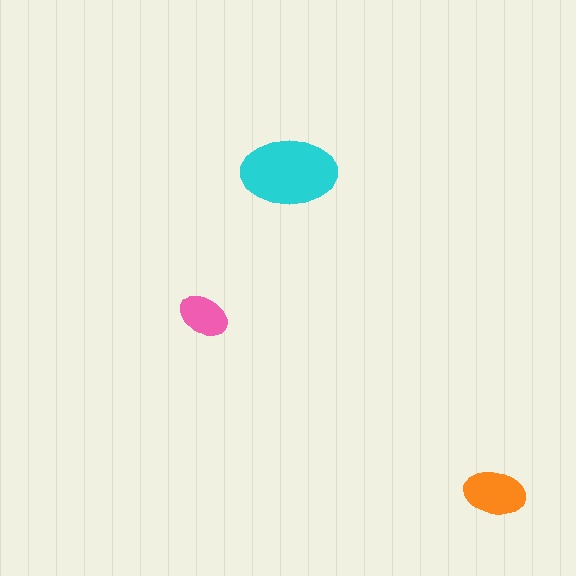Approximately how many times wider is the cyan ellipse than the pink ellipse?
About 2 times wider.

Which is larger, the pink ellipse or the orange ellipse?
The orange one.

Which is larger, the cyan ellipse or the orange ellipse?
The cyan one.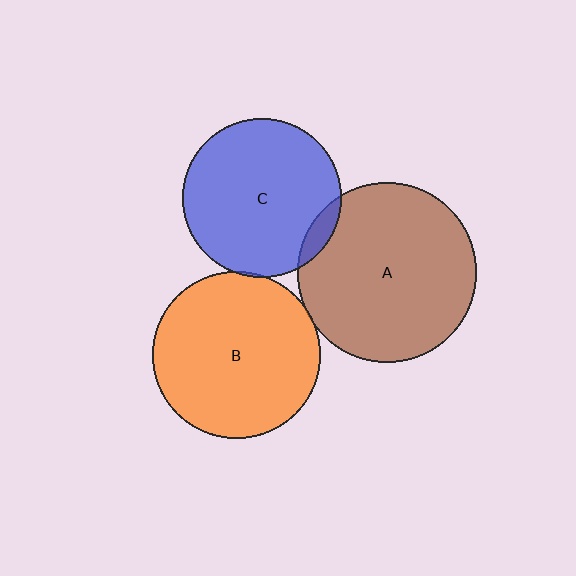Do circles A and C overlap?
Yes.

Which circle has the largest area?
Circle A (brown).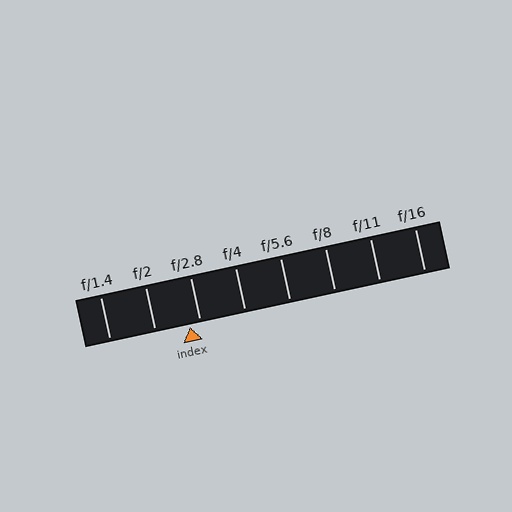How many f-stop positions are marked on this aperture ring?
There are 8 f-stop positions marked.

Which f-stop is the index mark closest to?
The index mark is closest to f/2.8.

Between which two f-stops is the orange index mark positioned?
The index mark is between f/2 and f/2.8.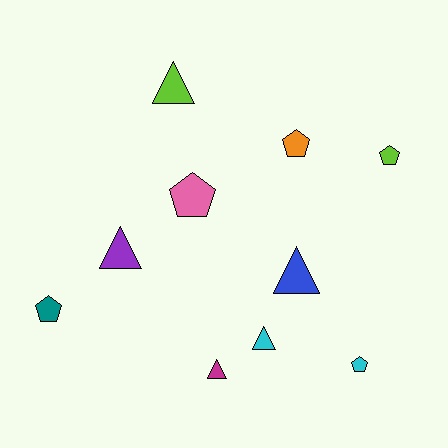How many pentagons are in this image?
There are 5 pentagons.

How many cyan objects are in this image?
There are 2 cyan objects.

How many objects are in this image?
There are 10 objects.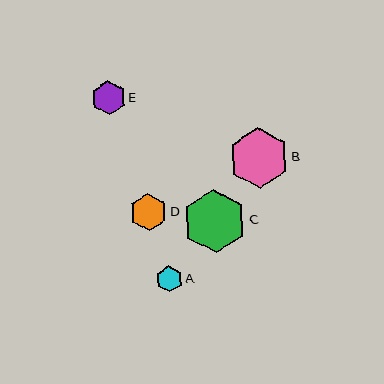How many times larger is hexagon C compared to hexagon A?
Hexagon C is approximately 2.4 times the size of hexagon A.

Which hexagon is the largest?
Hexagon C is the largest with a size of approximately 63 pixels.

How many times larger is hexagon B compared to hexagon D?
Hexagon B is approximately 1.6 times the size of hexagon D.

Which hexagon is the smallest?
Hexagon A is the smallest with a size of approximately 27 pixels.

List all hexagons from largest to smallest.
From largest to smallest: C, B, D, E, A.